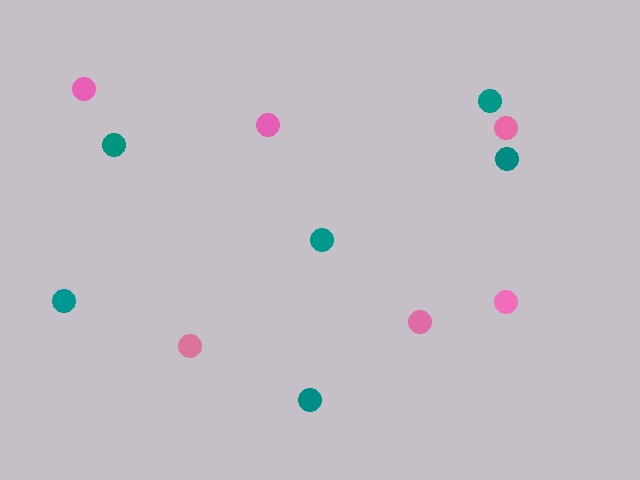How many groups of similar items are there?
There are 2 groups: one group of pink circles (6) and one group of teal circles (6).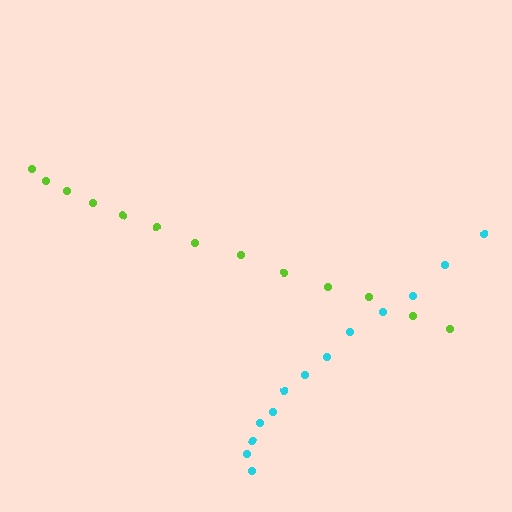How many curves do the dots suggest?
There are 2 distinct paths.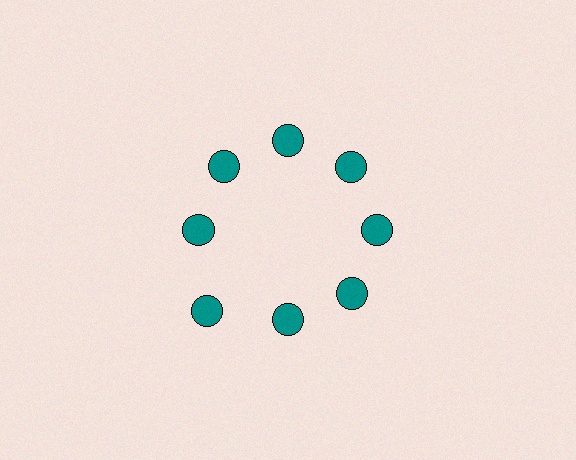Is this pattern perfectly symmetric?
No. The 8 teal circles are arranged in a ring, but one element near the 8 o'clock position is pushed outward from the center, breaking the 8-fold rotational symmetry.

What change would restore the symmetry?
The symmetry would be restored by moving it inward, back onto the ring so that all 8 circles sit at equal angles and equal distance from the center.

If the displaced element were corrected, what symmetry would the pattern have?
It would have 8-fold rotational symmetry — the pattern would map onto itself every 45 degrees.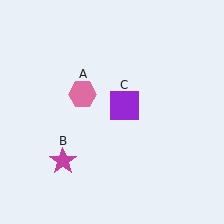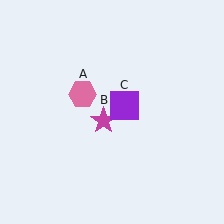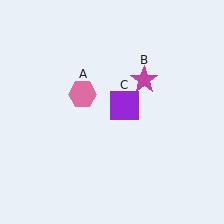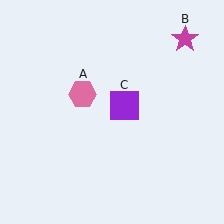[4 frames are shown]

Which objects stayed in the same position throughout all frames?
Pink hexagon (object A) and purple square (object C) remained stationary.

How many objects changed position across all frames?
1 object changed position: magenta star (object B).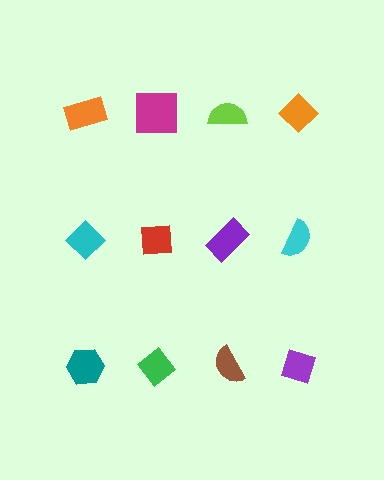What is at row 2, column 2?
A red square.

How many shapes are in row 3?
4 shapes.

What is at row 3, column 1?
A teal hexagon.